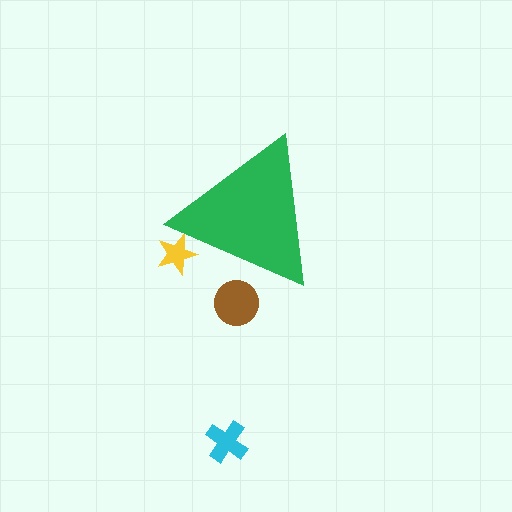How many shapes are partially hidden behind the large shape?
2 shapes are partially hidden.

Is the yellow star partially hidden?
Yes, the yellow star is partially hidden behind the green triangle.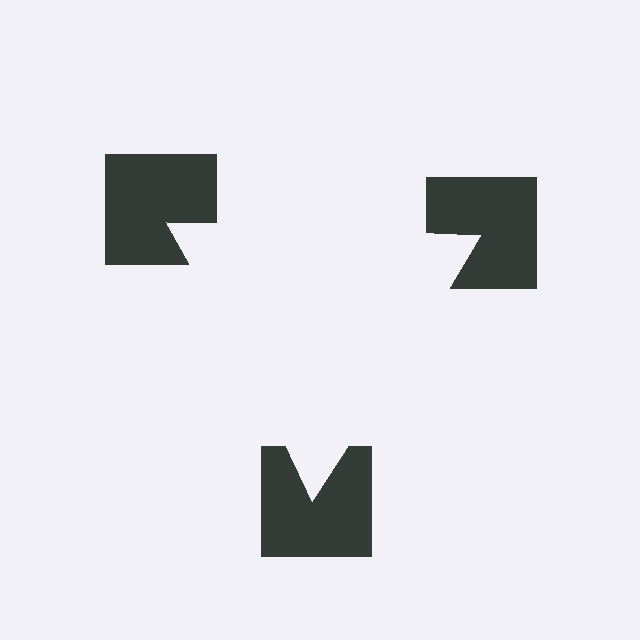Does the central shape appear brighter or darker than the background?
It typically appears slightly brighter than the background, even though no actual brightness change is drawn.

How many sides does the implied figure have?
3 sides.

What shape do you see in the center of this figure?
An illusory triangle — its edges are inferred from the aligned wedge cuts in the notched squares, not physically drawn.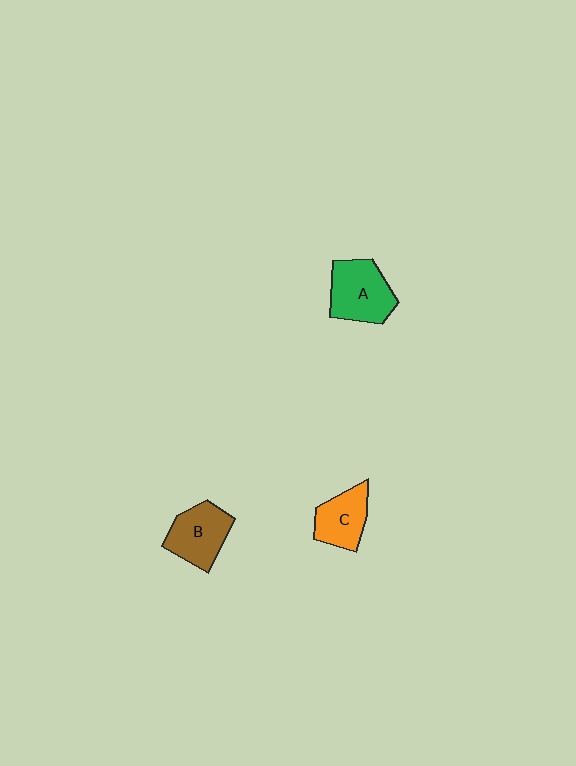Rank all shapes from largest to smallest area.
From largest to smallest: A (green), B (brown), C (orange).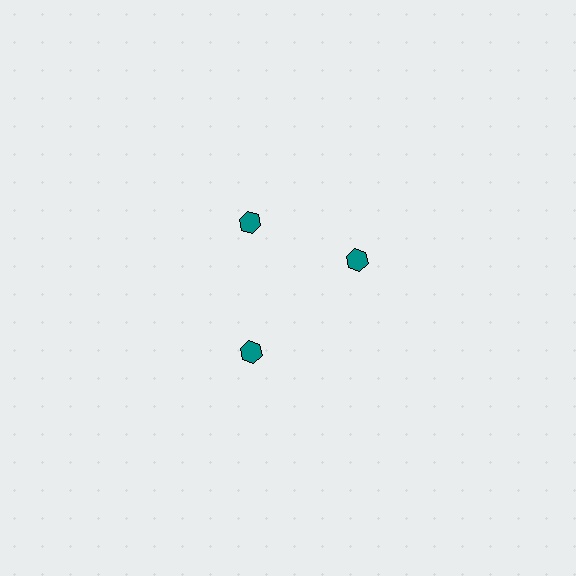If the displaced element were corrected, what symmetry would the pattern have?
It would have 3-fold rotational symmetry — the pattern would map onto itself every 120 degrees.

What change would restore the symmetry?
The symmetry would be restored by rotating it back into even spacing with its neighbors so that all 3 hexagons sit at equal angles and equal distance from the center.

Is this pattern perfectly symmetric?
No. The 3 teal hexagons are arranged in a ring, but one element near the 3 o'clock position is rotated out of alignment along the ring, breaking the 3-fold rotational symmetry.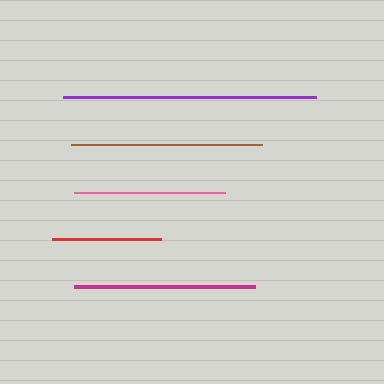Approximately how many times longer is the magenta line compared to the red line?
The magenta line is approximately 1.7 times the length of the red line.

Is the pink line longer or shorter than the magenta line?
The magenta line is longer than the pink line.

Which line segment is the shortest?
The red line is the shortest at approximately 109 pixels.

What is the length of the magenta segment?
The magenta segment is approximately 180 pixels long.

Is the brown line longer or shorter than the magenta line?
The brown line is longer than the magenta line.